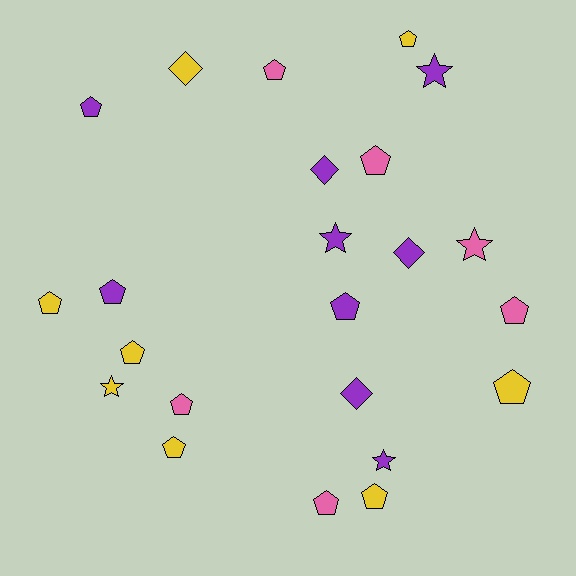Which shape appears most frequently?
Pentagon, with 14 objects.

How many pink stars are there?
There is 1 pink star.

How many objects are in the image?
There are 23 objects.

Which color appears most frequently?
Purple, with 9 objects.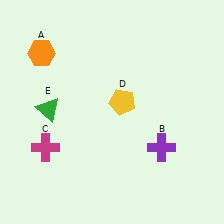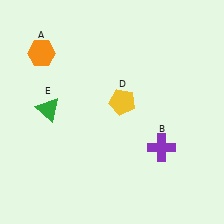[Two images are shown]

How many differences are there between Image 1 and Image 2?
There is 1 difference between the two images.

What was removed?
The magenta cross (C) was removed in Image 2.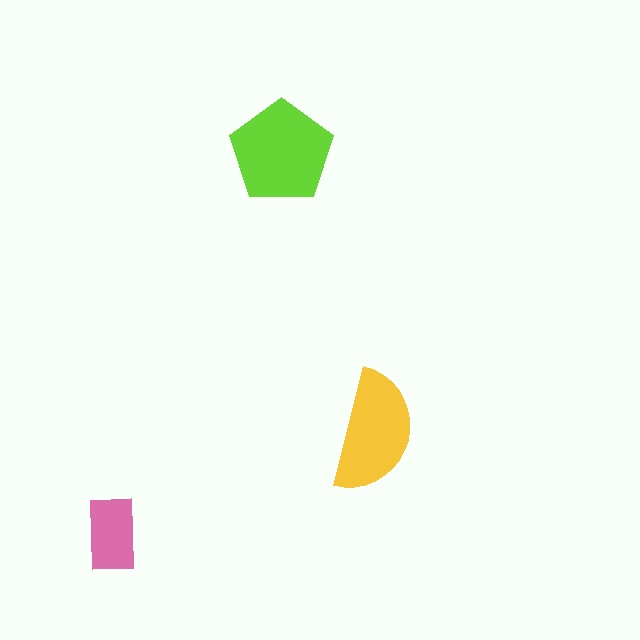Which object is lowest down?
The pink rectangle is bottommost.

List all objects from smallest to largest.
The pink rectangle, the yellow semicircle, the lime pentagon.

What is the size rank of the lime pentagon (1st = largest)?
1st.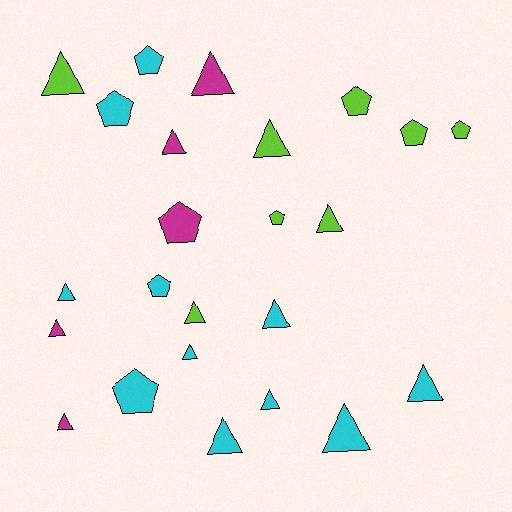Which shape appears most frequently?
Triangle, with 15 objects.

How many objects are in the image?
There are 24 objects.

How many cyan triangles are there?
There are 7 cyan triangles.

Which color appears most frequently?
Cyan, with 11 objects.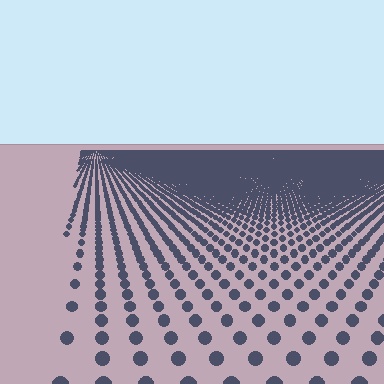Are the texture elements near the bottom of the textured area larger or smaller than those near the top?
Larger. Near the bottom, elements are closer to the viewer and appear at a bigger on-screen size.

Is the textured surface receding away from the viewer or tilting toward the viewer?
The surface is receding away from the viewer. Texture elements get smaller and denser toward the top.